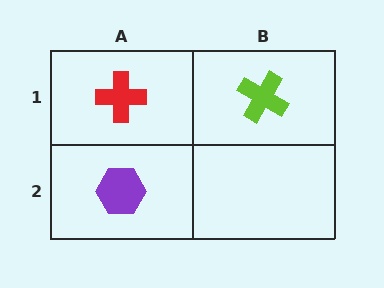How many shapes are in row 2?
1 shape.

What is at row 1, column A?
A red cross.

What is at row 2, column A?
A purple hexagon.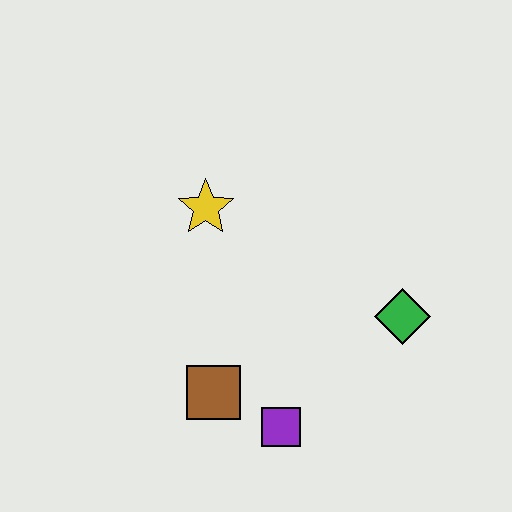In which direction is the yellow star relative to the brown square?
The yellow star is above the brown square.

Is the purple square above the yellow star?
No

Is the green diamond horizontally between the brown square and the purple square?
No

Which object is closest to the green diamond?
The purple square is closest to the green diamond.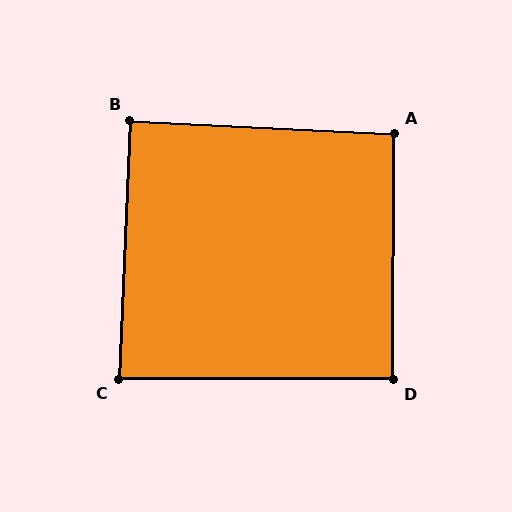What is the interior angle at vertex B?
Approximately 90 degrees (approximately right).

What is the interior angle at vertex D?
Approximately 90 degrees (approximately right).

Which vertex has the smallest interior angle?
C, at approximately 88 degrees.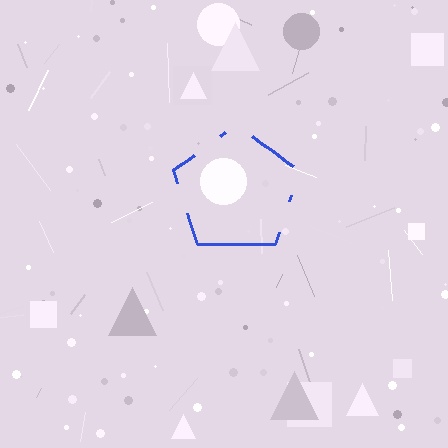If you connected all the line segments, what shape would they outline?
They would outline a pentagon.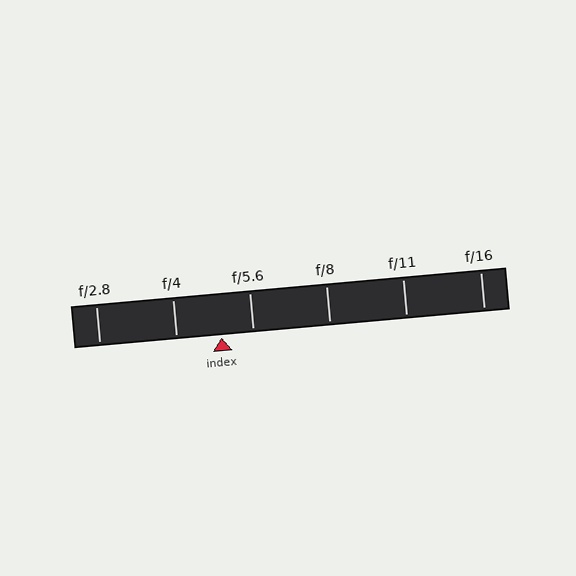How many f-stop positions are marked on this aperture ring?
There are 6 f-stop positions marked.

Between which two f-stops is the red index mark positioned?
The index mark is between f/4 and f/5.6.